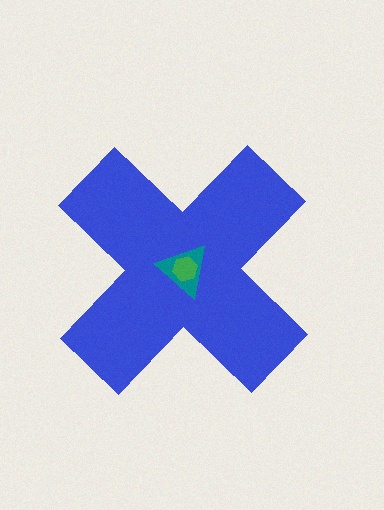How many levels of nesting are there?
3.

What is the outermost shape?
The blue cross.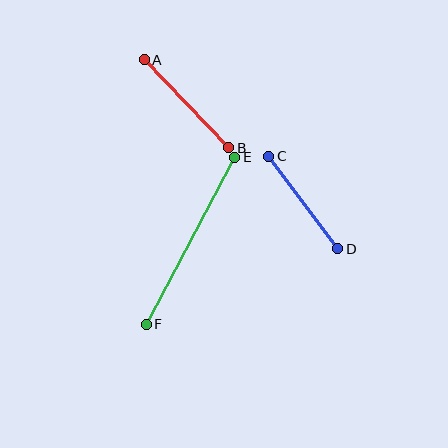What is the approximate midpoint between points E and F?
The midpoint is at approximately (191, 241) pixels.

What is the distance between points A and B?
The distance is approximately 122 pixels.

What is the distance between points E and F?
The distance is approximately 189 pixels.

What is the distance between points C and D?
The distance is approximately 115 pixels.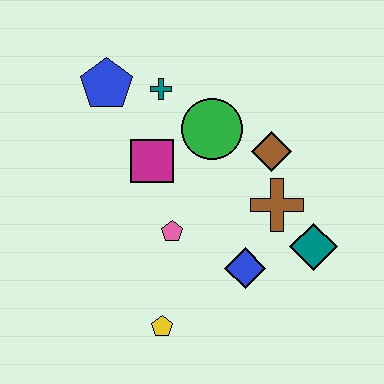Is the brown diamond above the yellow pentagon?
Yes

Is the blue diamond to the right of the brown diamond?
No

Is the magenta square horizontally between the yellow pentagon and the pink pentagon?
No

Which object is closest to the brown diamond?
The brown cross is closest to the brown diamond.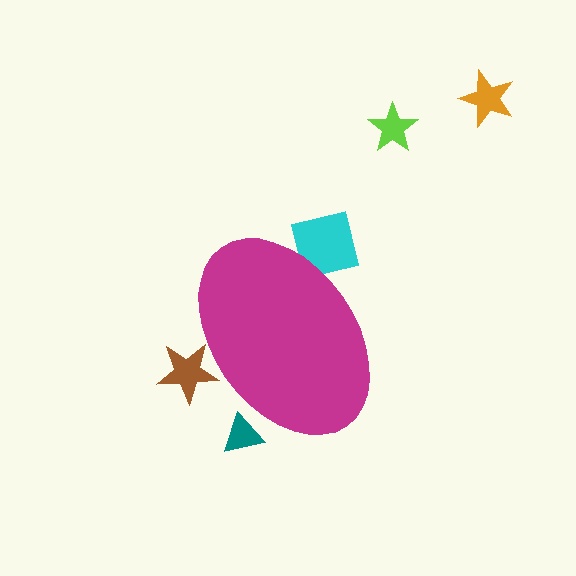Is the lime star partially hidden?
No, the lime star is fully visible.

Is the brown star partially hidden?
Yes, the brown star is partially hidden behind the magenta ellipse.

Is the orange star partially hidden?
No, the orange star is fully visible.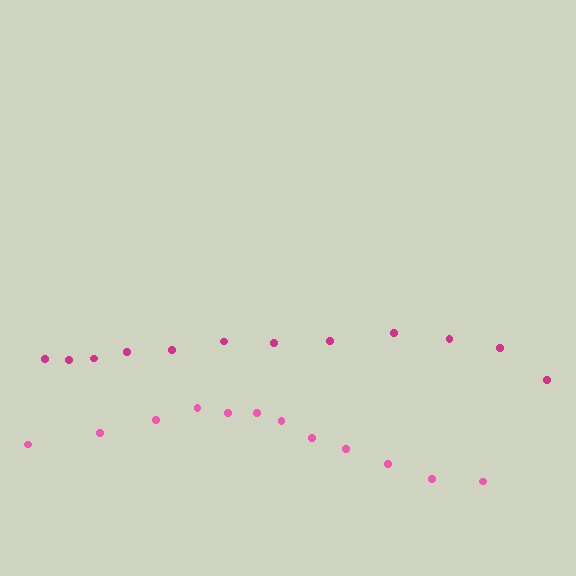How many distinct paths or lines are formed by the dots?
There are 2 distinct paths.